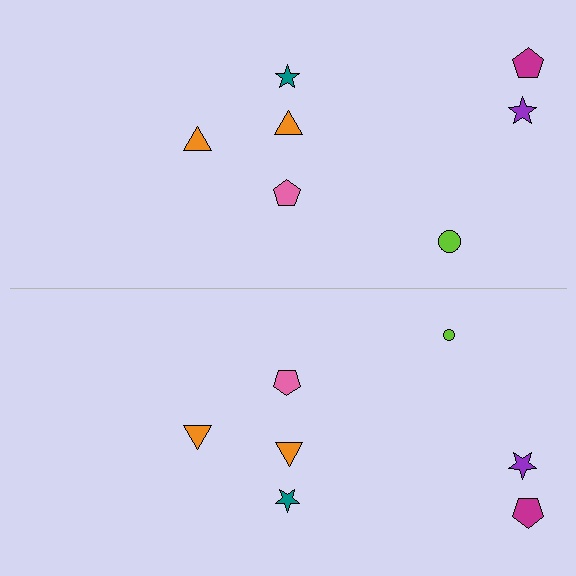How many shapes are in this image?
There are 14 shapes in this image.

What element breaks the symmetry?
The lime circle on the bottom side has a different size than its mirror counterpart.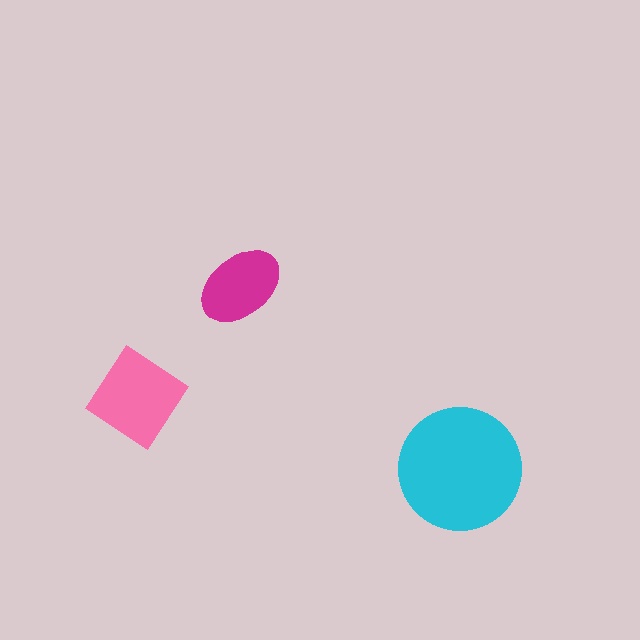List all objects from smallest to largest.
The magenta ellipse, the pink diamond, the cyan circle.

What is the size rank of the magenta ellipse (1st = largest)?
3rd.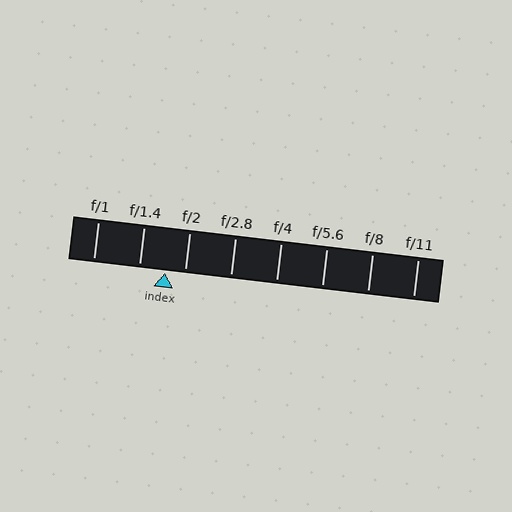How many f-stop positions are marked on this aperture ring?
There are 8 f-stop positions marked.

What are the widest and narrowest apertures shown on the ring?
The widest aperture shown is f/1 and the narrowest is f/11.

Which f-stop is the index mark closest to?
The index mark is closest to f/2.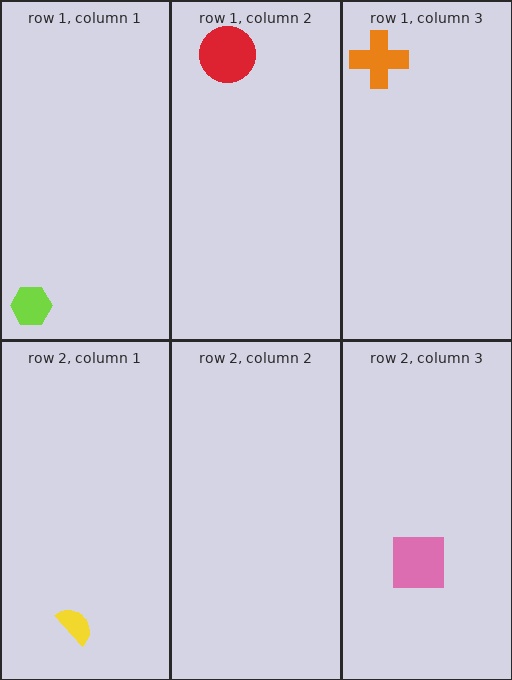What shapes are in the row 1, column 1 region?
The lime hexagon.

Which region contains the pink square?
The row 2, column 3 region.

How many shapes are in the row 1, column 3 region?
1.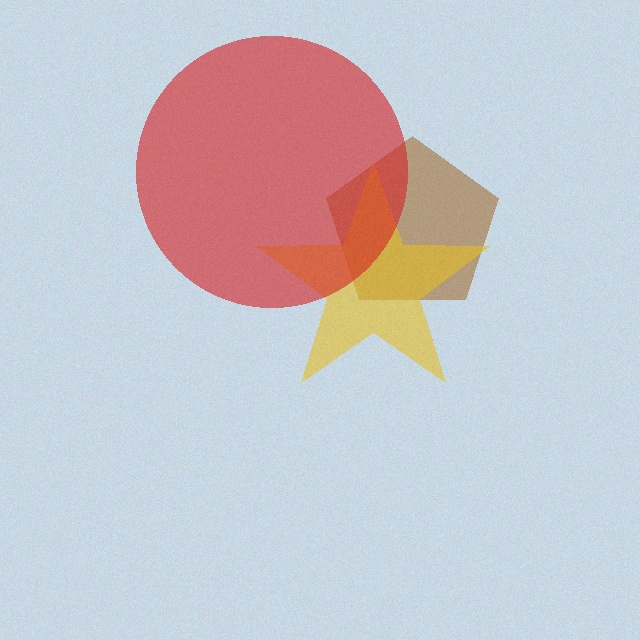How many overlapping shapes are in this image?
There are 3 overlapping shapes in the image.